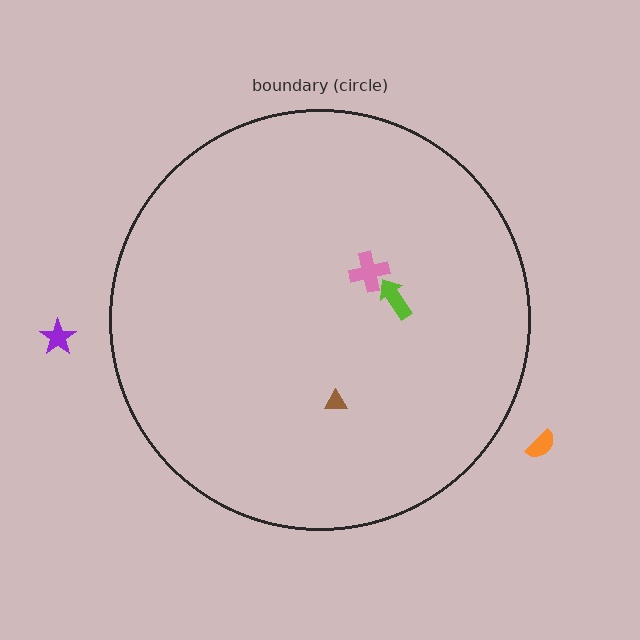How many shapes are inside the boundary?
3 inside, 2 outside.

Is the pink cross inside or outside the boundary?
Inside.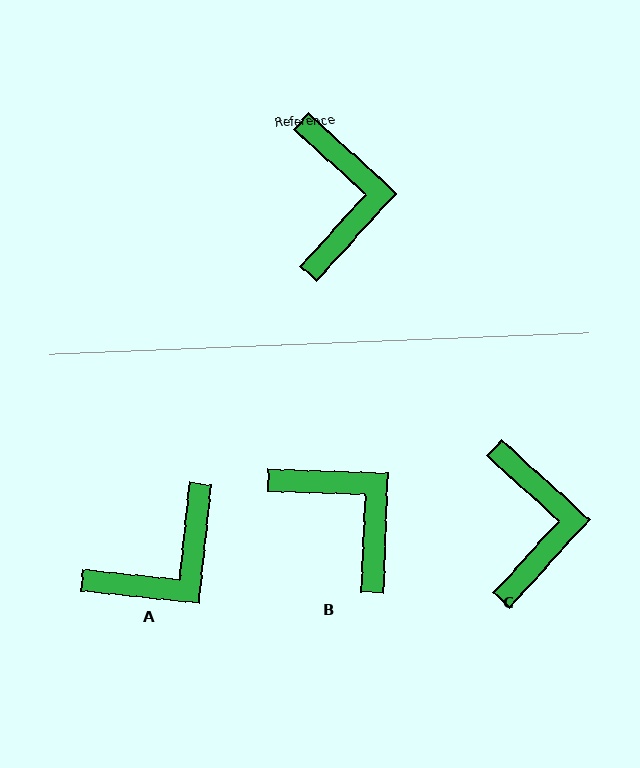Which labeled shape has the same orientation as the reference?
C.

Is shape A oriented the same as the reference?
No, it is off by about 53 degrees.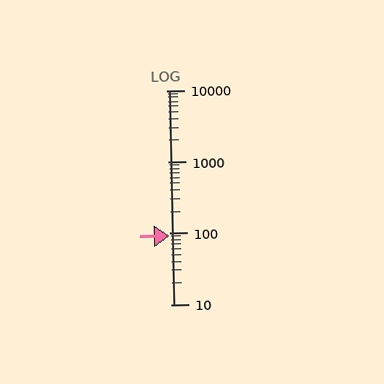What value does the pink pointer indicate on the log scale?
The pointer indicates approximately 90.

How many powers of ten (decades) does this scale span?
The scale spans 3 decades, from 10 to 10000.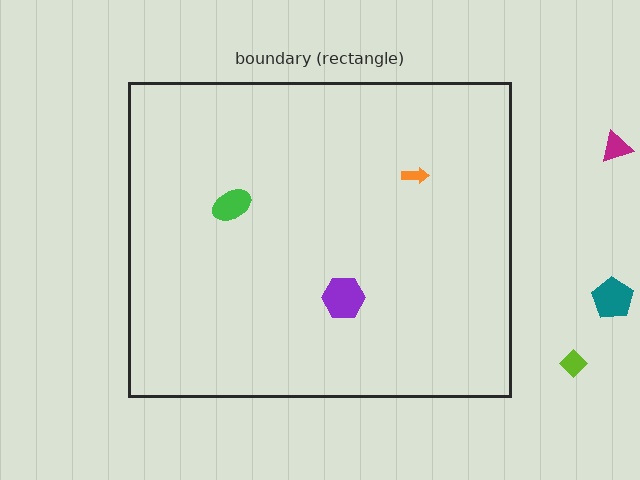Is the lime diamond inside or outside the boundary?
Outside.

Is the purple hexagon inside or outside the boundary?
Inside.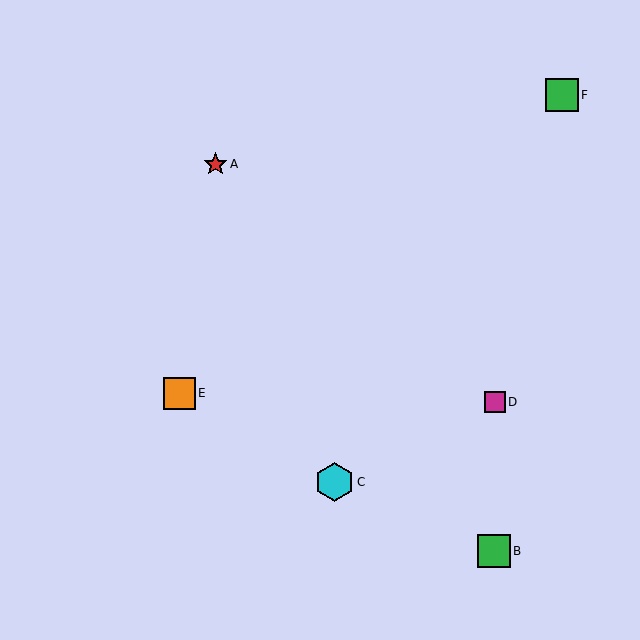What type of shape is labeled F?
Shape F is a green square.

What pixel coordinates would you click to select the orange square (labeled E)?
Click at (180, 393) to select the orange square E.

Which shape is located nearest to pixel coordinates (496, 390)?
The magenta square (labeled D) at (495, 402) is nearest to that location.